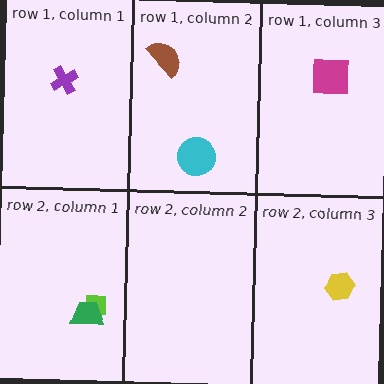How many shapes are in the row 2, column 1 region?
2.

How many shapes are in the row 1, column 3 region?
1.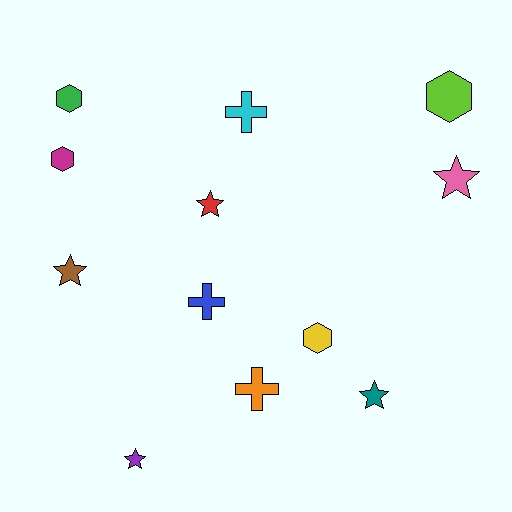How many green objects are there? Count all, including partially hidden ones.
There is 1 green object.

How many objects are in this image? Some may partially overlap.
There are 12 objects.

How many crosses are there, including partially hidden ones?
There are 3 crosses.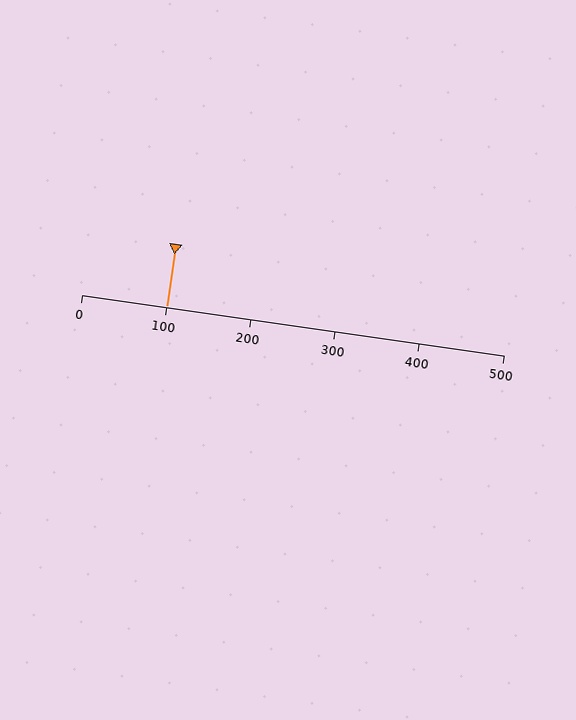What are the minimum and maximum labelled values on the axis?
The axis runs from 0 to 500.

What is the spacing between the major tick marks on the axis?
The major ticks are spaced 100 apart.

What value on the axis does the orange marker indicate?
The marker indicates approximately 100.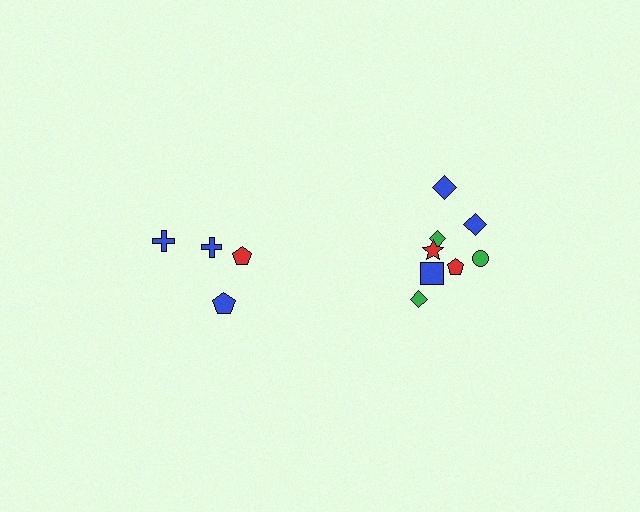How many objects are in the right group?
There are 8 objects.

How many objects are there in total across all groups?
There are 12 objects.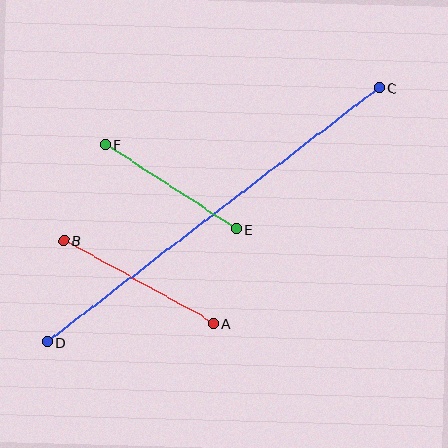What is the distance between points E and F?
The distance is approximately 156 pixels.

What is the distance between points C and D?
The distance is approximately 418 pixels.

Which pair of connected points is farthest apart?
Points C and D are farthest apart.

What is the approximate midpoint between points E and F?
The midpoint is at approximately (171, 187) pixels.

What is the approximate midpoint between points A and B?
The midpoint is at approximately (138, 282) pixels.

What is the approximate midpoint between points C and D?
The midpoint is at approximately (213, 215) pixels.